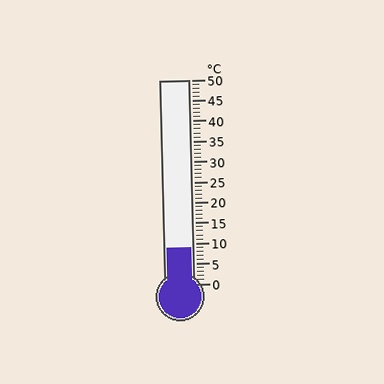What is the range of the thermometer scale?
The thermometer scale ranges from 0°C to 50°C.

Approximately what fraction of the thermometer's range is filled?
The thermometer is filled to approximately 20% of its range.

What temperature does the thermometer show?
The thermometer shows approximately 9°C.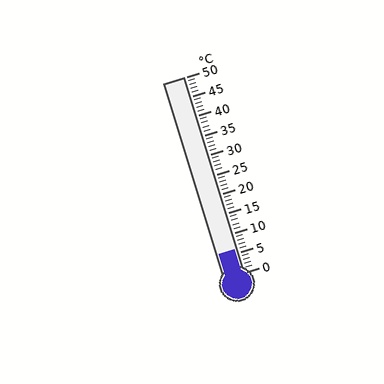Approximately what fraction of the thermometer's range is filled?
The thermometer is filled to approximately 10% of its range.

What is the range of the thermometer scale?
The thermometer scale ranges from 0°C to 50°C.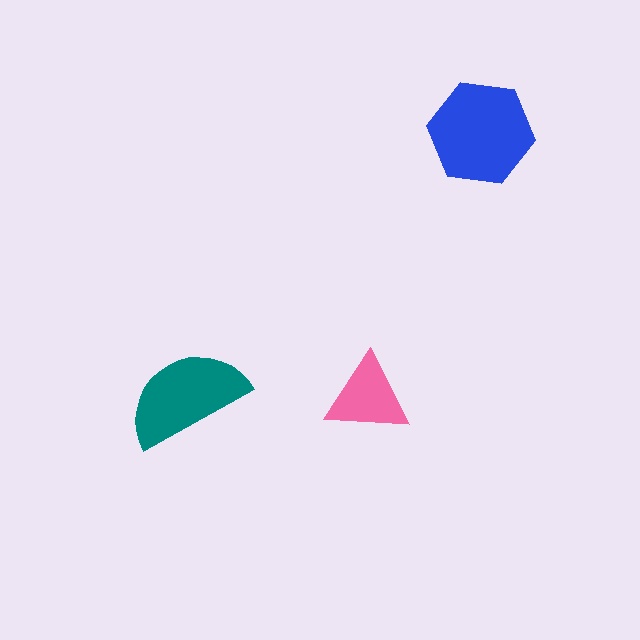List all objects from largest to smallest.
The blue hexagon, the teal semicircle, the pink triangle.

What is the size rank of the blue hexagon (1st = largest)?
1st.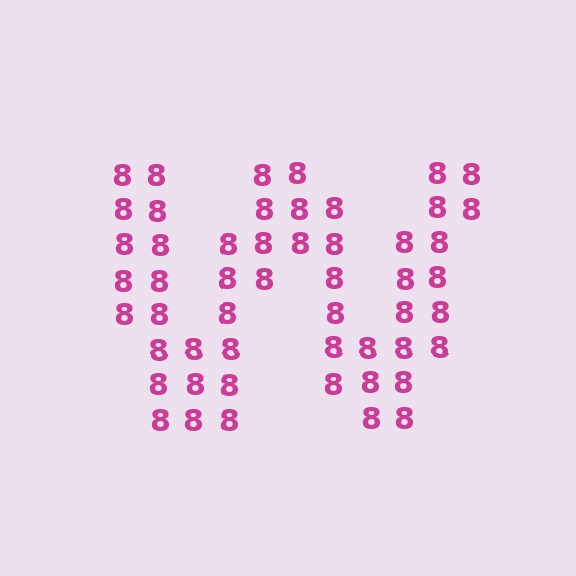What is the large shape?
The large shape is the letter W.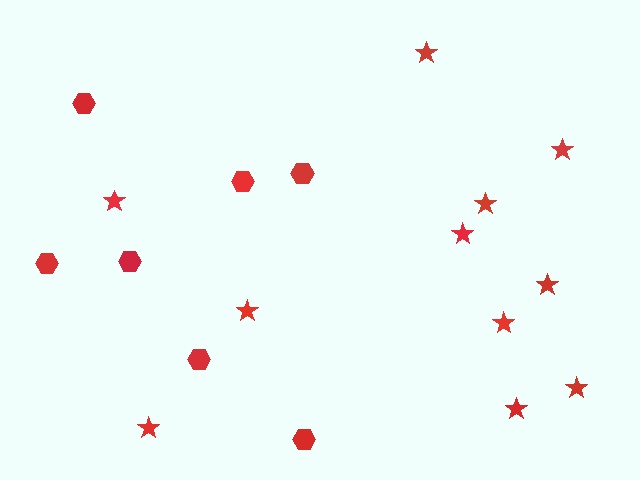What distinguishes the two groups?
There are 2 groups: one group of hexagons (7) and one group of stars (11).